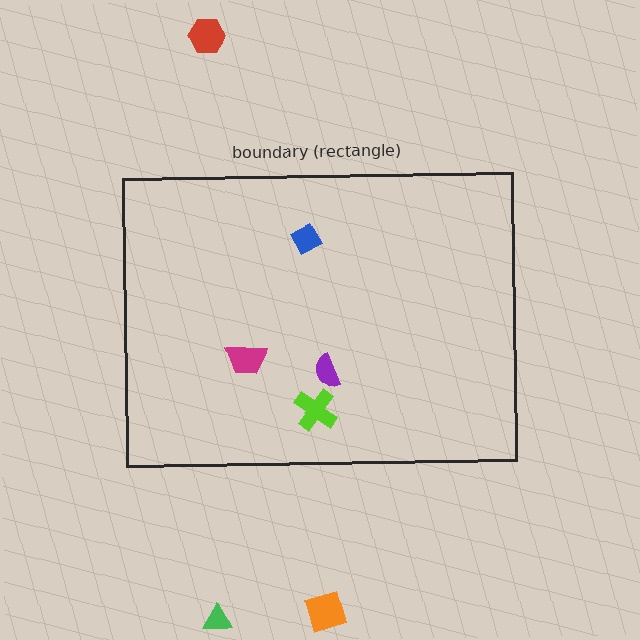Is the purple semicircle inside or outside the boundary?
Inside.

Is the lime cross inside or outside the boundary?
Inside.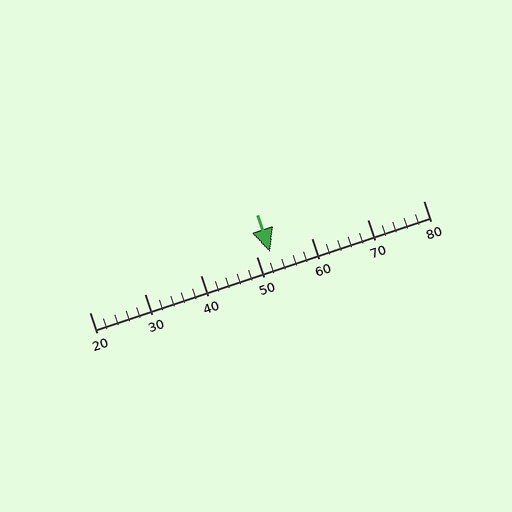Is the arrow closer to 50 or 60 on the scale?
The arrow is closer to 50.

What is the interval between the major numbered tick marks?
The major tick marks are spaced 10 units apart.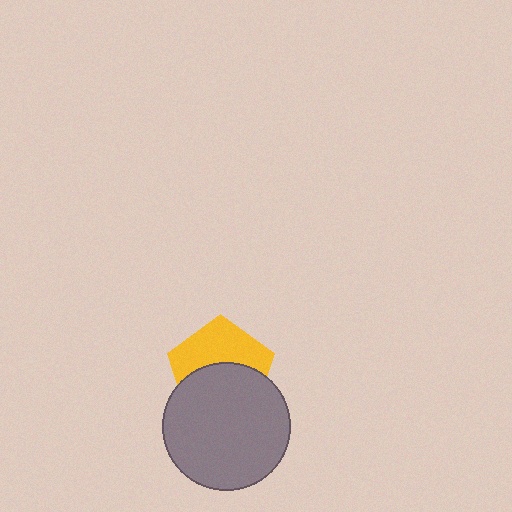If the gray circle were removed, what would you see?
You would see the complete yellow pentagon.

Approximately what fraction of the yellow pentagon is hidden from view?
Roughly 52% of the yellow pentagon is hidden behind the gray circle.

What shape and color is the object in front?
The object in front is a gray circle.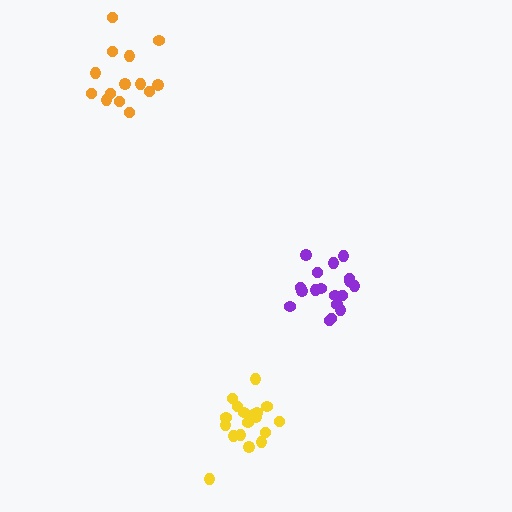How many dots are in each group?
Group 1: 18 dots, Group 2: 14 dots, Group 3: 18 dots (50 total).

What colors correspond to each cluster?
The clusters are colored: purple, orange, yellow.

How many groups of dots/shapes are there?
There are 3 groups.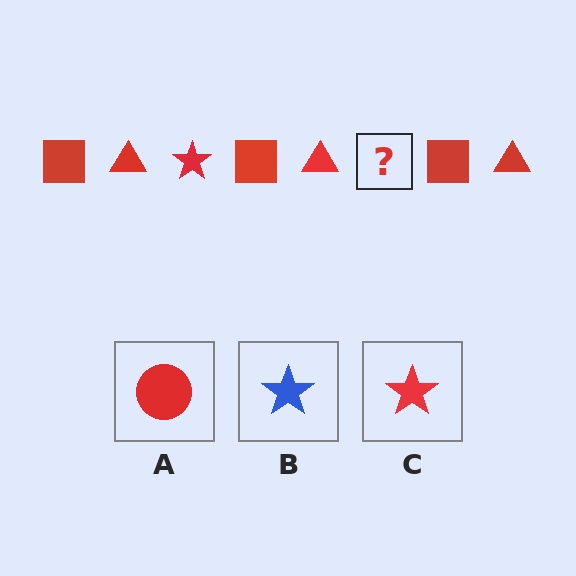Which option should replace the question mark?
Option C.